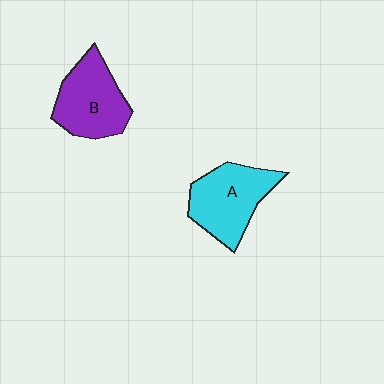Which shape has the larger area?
Shape A (cyan).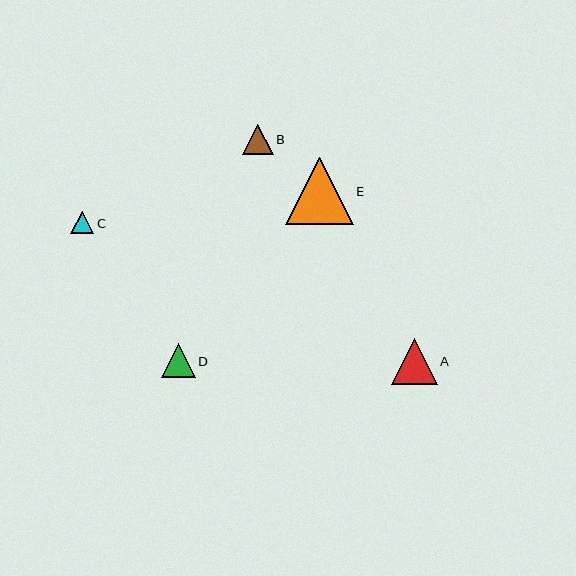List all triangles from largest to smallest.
From largest to smallest: E, A, D, B, C.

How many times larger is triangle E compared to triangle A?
Triangle E is approximately 1.5 times the size of triangle A.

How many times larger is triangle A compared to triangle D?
Triangle A is approximately 1.4 times the size of triangle D.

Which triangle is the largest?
Triangle E is the largest with a size of approximately 67 pixels.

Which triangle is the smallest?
Triangle C is the smallest with a size of approximately 23 pixels.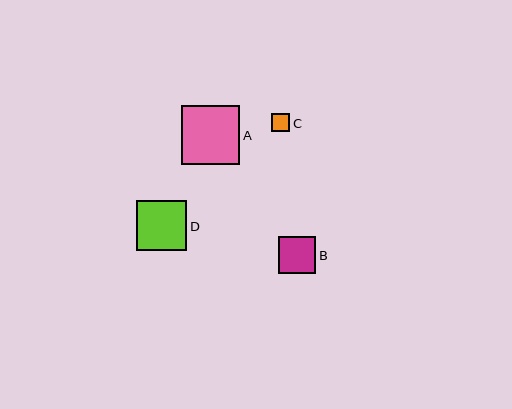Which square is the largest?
Square A is the largest with a size of approximately 59 pixels.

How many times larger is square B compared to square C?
Square B is approximately 2.0 times the size of square C.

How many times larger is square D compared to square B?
Square D is approximately 1.3 times the size of square B.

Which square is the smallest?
Square C is the smallest with a size of approximately 18 pixels.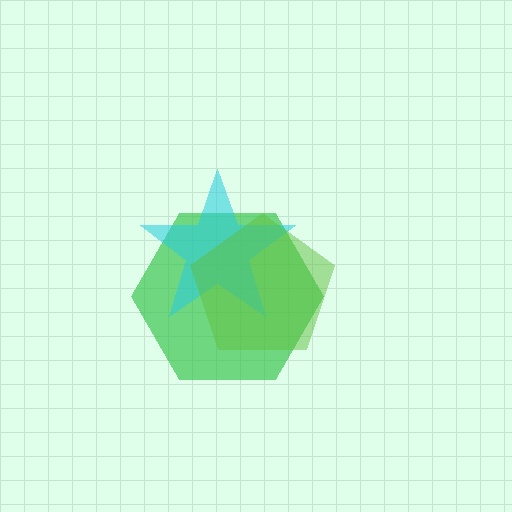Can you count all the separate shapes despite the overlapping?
Yes, there are 3 separate shapes.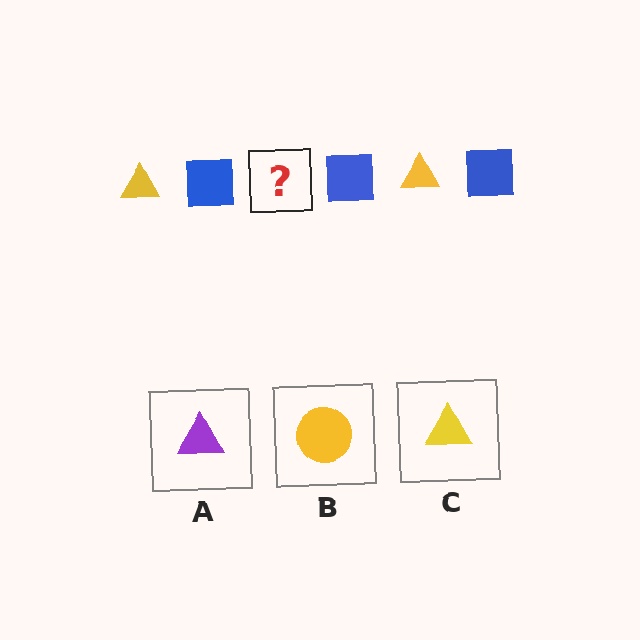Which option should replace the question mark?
Option C.